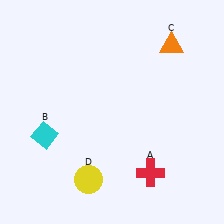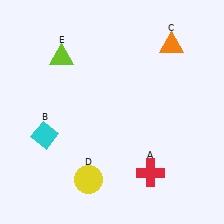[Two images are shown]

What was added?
A lime triangle (E) was added in Image 2.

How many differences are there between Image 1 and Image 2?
There is 1 difference between the two images.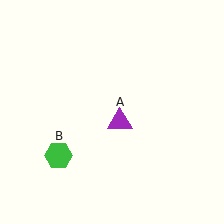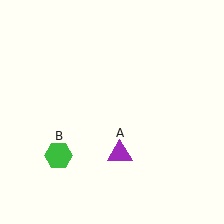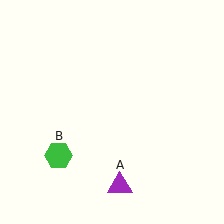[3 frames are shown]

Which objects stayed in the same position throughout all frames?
Green hexagon (object B) remained stationary.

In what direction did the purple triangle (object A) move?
The purple triangle (object A) moved down.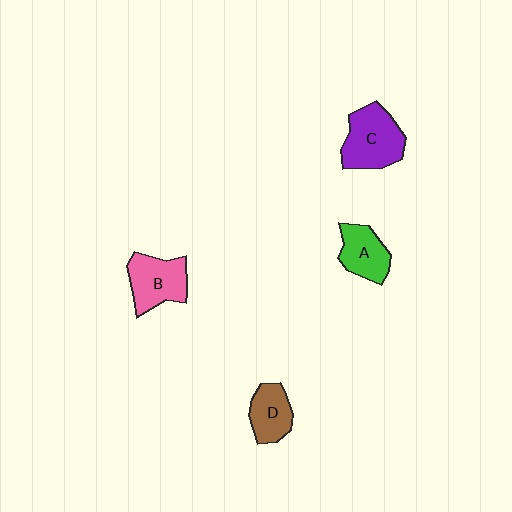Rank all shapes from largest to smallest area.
From largest to smallest: C (purple), B (pink), A (green), D (brown).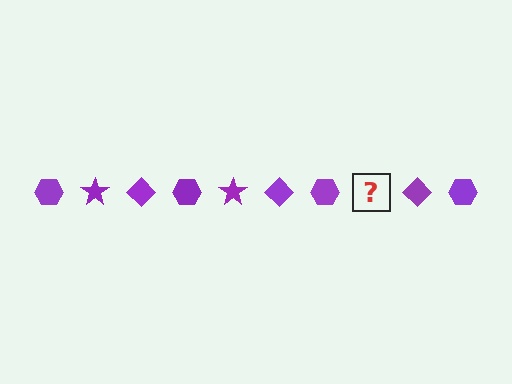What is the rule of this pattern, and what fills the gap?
The rule is that the pattern cycles through hexagon, star, diamond shapes in purple. The gap should be filled with a purple star.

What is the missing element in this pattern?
The missing element is a purple star.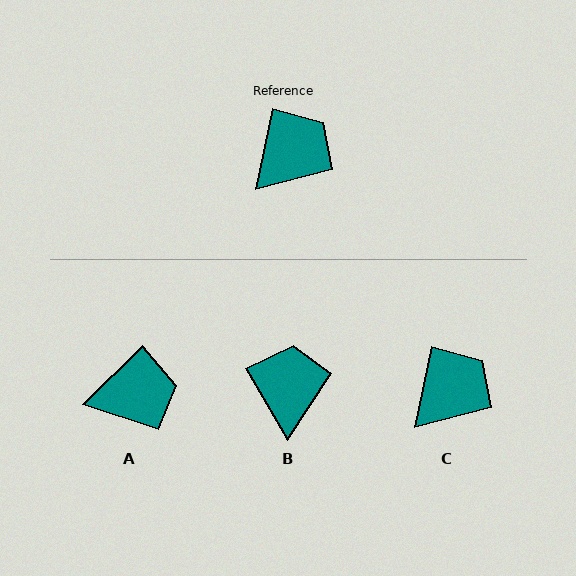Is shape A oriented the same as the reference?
No, it is off by about 33 degrees.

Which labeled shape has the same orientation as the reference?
C.